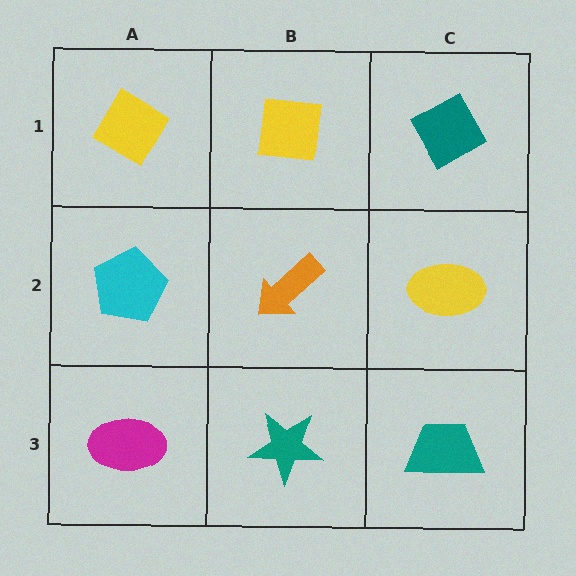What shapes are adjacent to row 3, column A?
A cyan pentagon (row 2, column A), a teal star (row 3, column B).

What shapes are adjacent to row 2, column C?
A teal diamond (row 1, column C), a teal trapezoid (row 3, column C), an orange arrow (row 2, column B).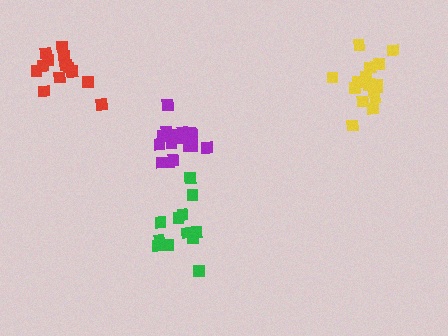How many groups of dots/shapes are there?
There are 4 groups.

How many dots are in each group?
Group 1: 16 dots, Group 2: 16 dots, Group 3: 14 dots, Group 4: 12 dots (58 total).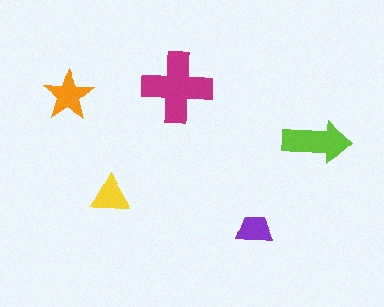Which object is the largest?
The magenta cross.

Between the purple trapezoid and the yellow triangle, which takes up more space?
The yellow triangle.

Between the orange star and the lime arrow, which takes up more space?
The lime arrow.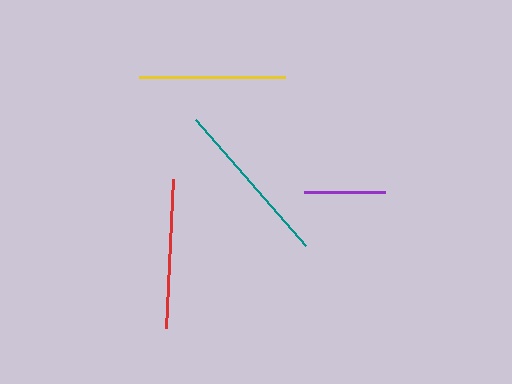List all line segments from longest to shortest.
From longest to shortest: teal, red, yellow, purple.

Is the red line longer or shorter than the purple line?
The red line is longer than the purple line.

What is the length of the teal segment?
The teal segment is approximately 167 pixels long.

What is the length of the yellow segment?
The yellow segment is approximately 146 pixels long.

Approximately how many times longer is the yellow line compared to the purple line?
The yellow line is approximately 1.8 times the length of the purple line.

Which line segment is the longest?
The teal line is the longest at approximately 167 pixels.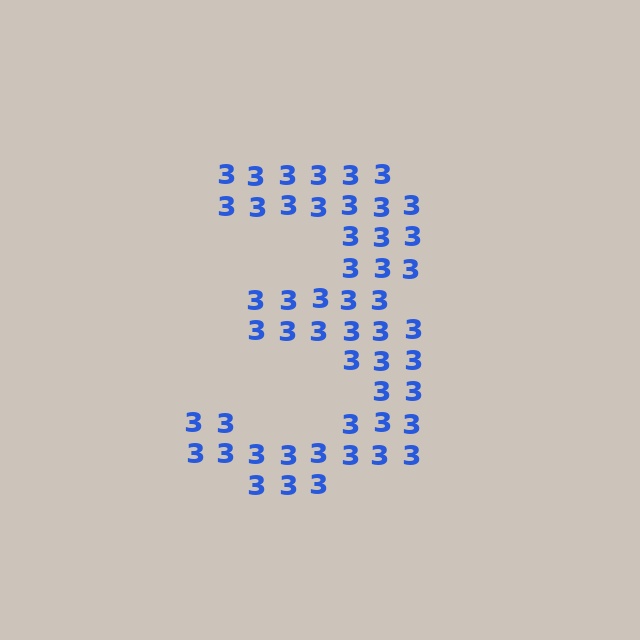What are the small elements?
The small elements are digit 3's.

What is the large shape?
The large shape is the digit 3.